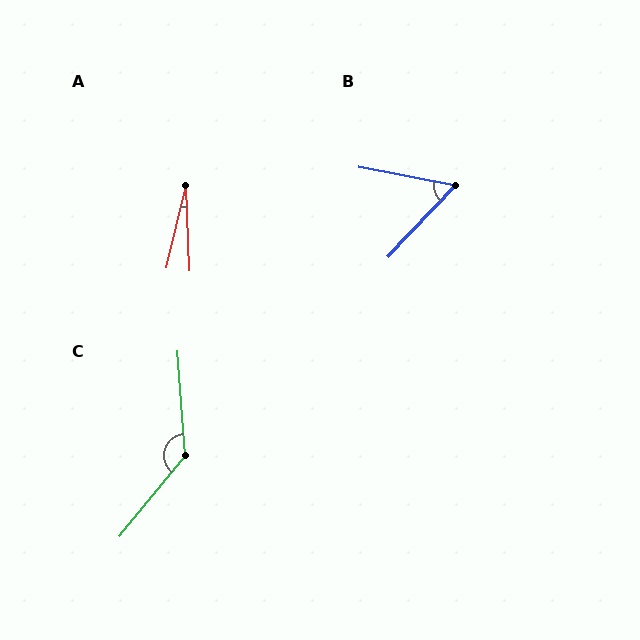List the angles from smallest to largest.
A (15°), B (57°), C (137°).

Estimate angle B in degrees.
Approximately 57 degrees.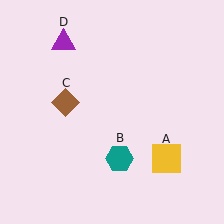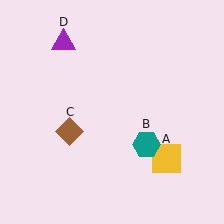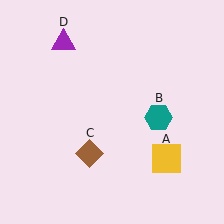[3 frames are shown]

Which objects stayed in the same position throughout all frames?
Yellow square (object A) and purple triangle (object D) remained stationary.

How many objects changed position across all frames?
2 objects changed position: teal hexagon (object B), brown diamond (object C).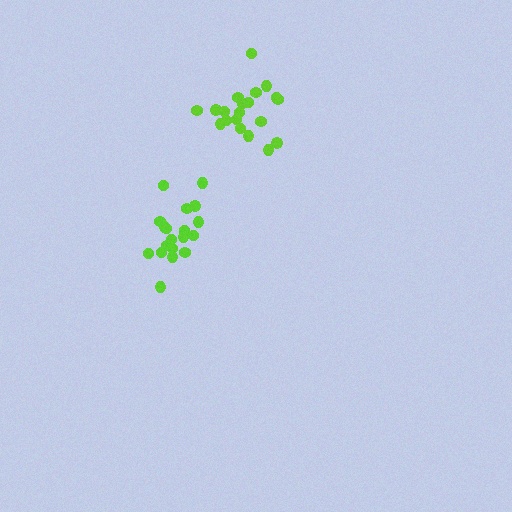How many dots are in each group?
Group 1: 20 dots, Group 2: 19 dots (39 total).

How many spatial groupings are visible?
There are 2 spatial groupings.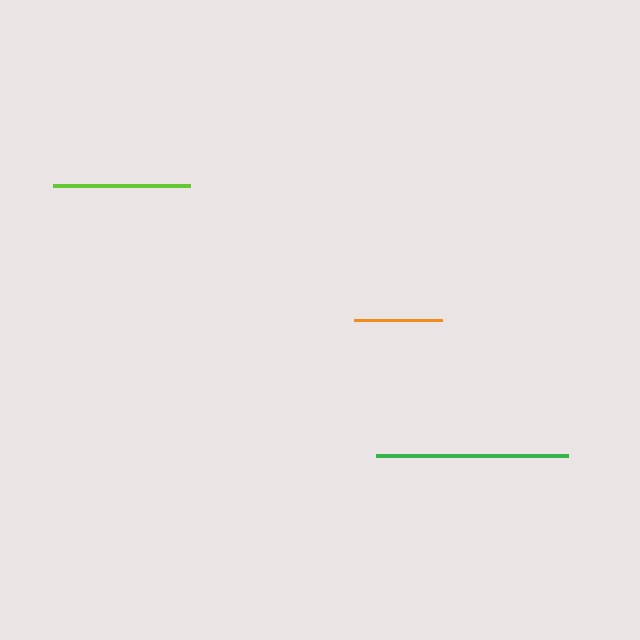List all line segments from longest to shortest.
From longest to shortest: green, lime, orange.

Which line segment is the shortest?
The orange line is the shortest at approximately 88 pixels.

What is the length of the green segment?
The green segment is approximately 192 pixels long.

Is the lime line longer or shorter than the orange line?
The lime line is longer than the orange line.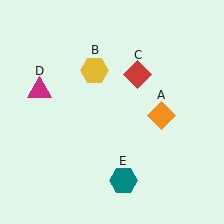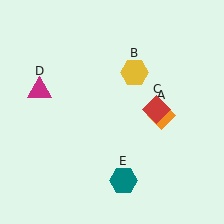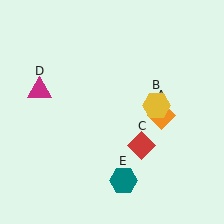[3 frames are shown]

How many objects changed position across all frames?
2 objects changed position: yellow hexagon (object B), red diamond (object C).